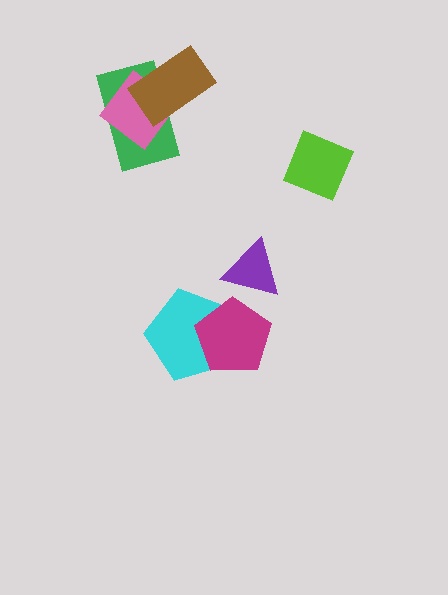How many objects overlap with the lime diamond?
0 objects overlap with the lime diamond.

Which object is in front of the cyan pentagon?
The magenta pentagon is in front of the cyan pentagon.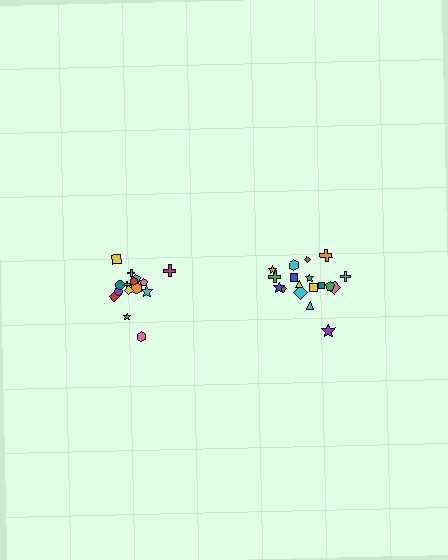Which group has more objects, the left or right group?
The right group.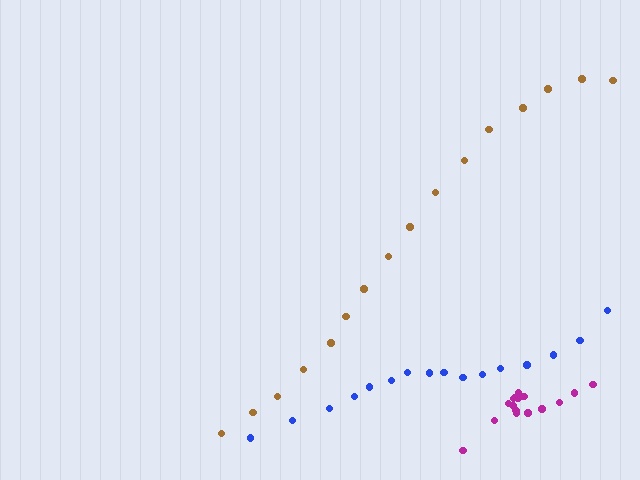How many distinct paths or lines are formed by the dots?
There are 3 distinct paths.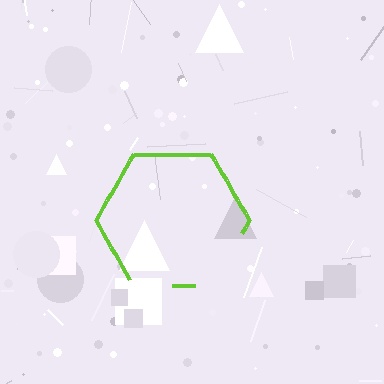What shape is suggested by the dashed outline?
The dashed outline suggests a hexagon.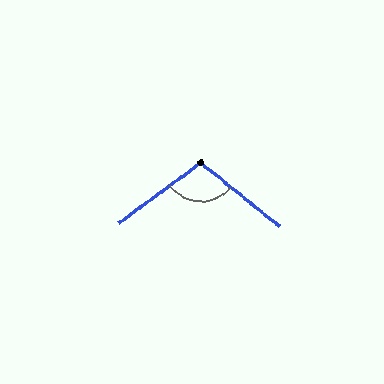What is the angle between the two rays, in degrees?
Approximately 105 degrees.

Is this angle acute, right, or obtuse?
It is obtuse.